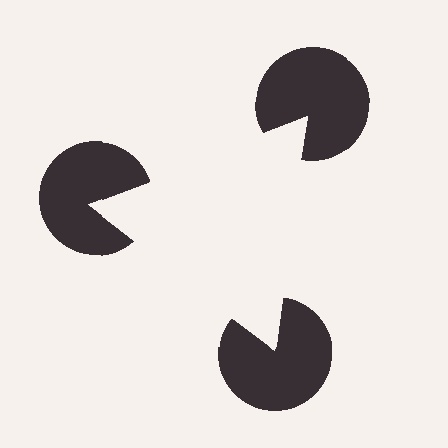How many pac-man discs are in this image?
There are 3 — one at each vertex of the illusory triangle.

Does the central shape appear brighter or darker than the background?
It typically appears slightly brighter than the background, even though no actual brightness change is drawn.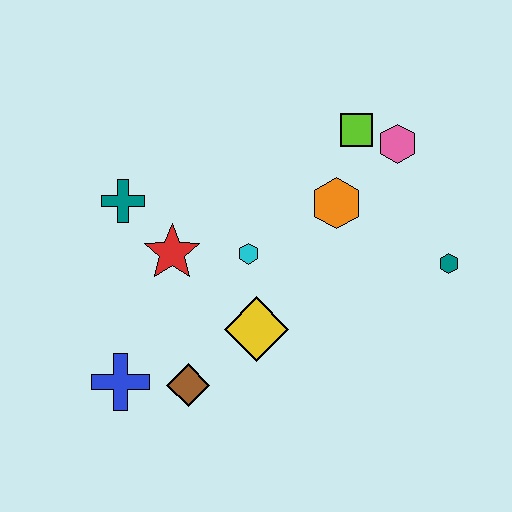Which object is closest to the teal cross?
The red star is closest to the teal cross.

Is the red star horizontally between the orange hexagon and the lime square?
No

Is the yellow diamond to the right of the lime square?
No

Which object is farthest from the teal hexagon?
The blue cross is farthest from the teal hexagon.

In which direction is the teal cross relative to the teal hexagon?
The teal cross is to the left of the teal hexagon.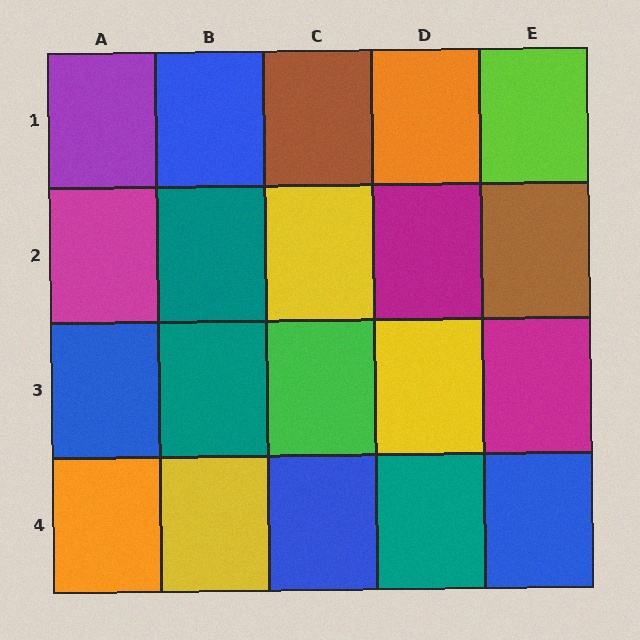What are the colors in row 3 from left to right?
Blue, teal, green, yellow, magenta.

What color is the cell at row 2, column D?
Magenta.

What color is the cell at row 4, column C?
Blue.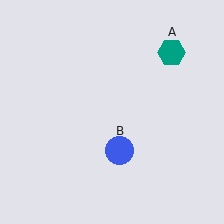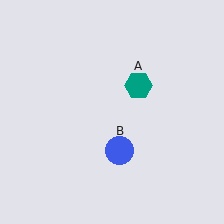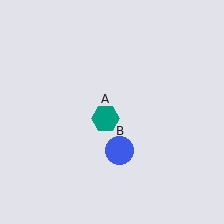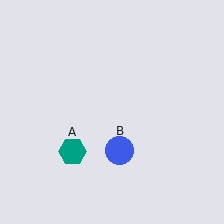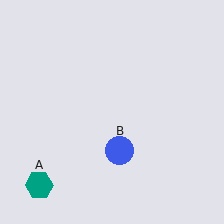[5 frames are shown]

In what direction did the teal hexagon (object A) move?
The teal hexagon (object A) moved down and to the left.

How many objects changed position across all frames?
1 object changed position: teal hexagon (object A).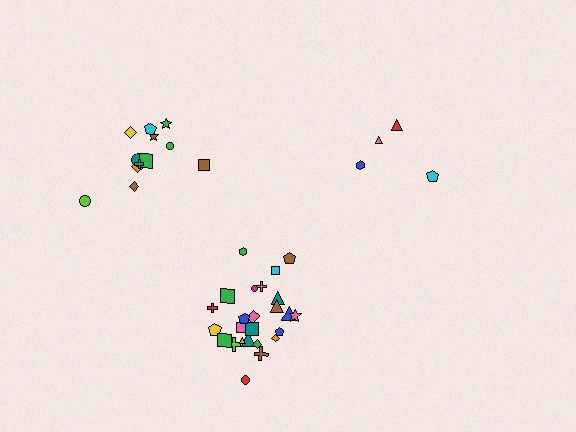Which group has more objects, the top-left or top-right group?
The top-left group.